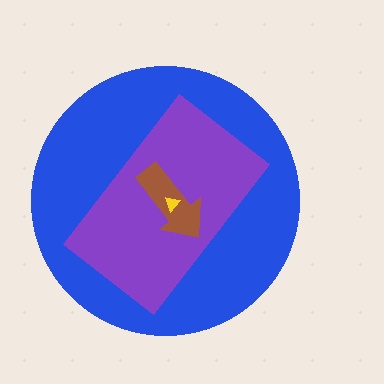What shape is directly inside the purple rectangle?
The brown arrow.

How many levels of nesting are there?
4.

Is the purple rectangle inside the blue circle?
Yes.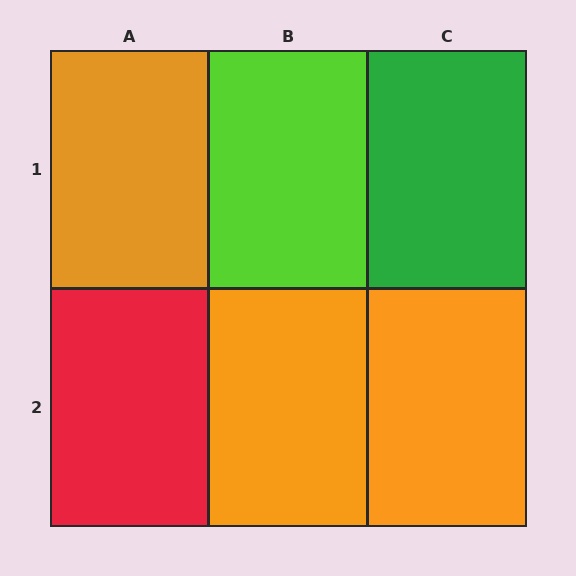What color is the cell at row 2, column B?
Orange.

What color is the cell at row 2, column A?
Red.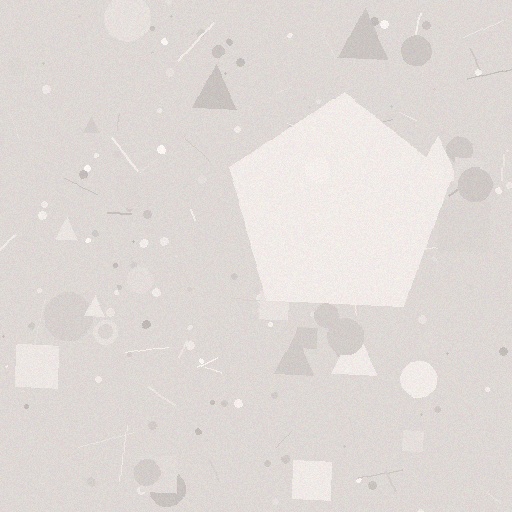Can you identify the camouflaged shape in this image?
The camouflaged shape is a pentagon.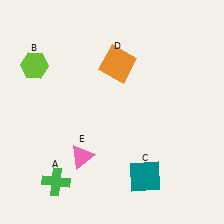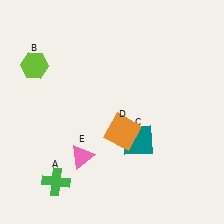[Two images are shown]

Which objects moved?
The objects that moved are: the teal square (C), the orange square (D).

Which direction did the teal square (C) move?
The teal square (C) moved up.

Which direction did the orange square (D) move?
The orange square (D) moved down.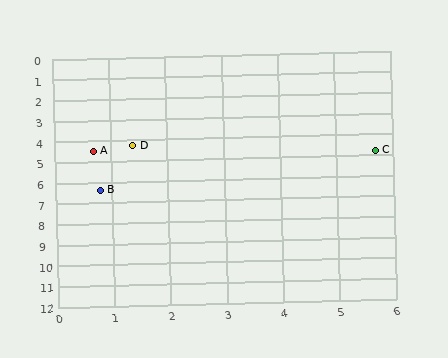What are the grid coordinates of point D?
Point D is at approximately (1.4, 4.3).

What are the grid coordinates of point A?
Point A is at approximately (0.7, 4.5).